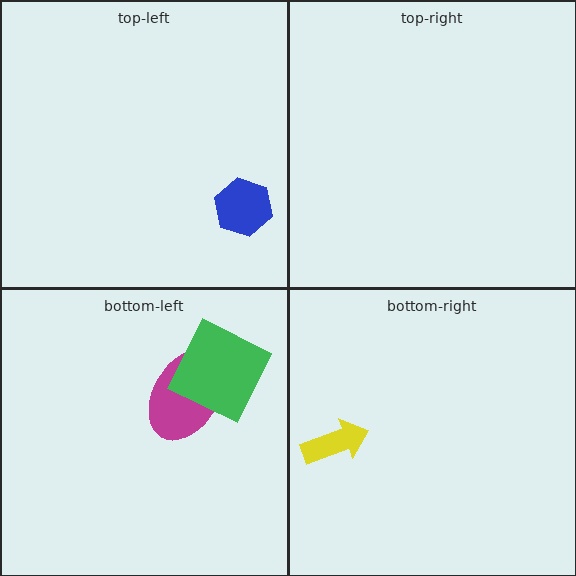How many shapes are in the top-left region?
1.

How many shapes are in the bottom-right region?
1.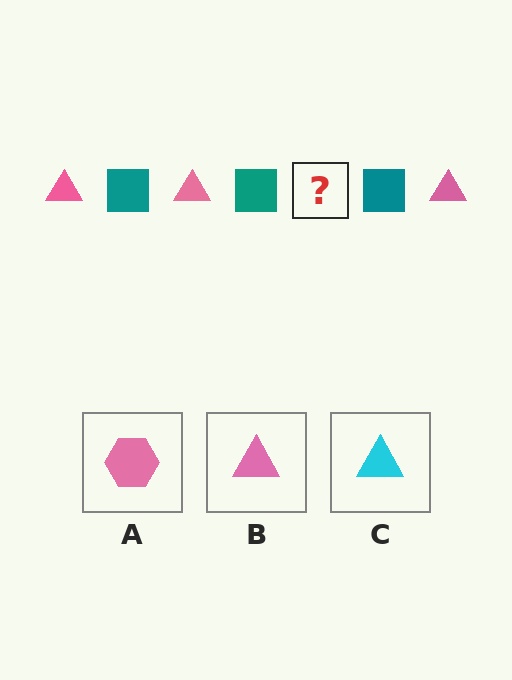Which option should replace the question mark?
Option B.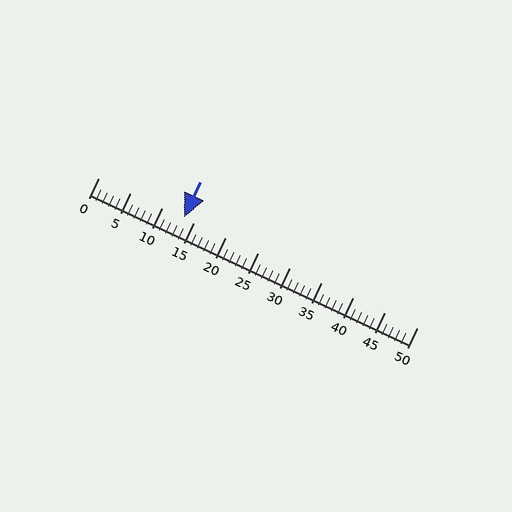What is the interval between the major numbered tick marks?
The major tick marks are spaced 5 units apart.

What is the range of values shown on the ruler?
The ruler shows values from 0 to 50.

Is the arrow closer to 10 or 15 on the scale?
The arrow is closer to 15.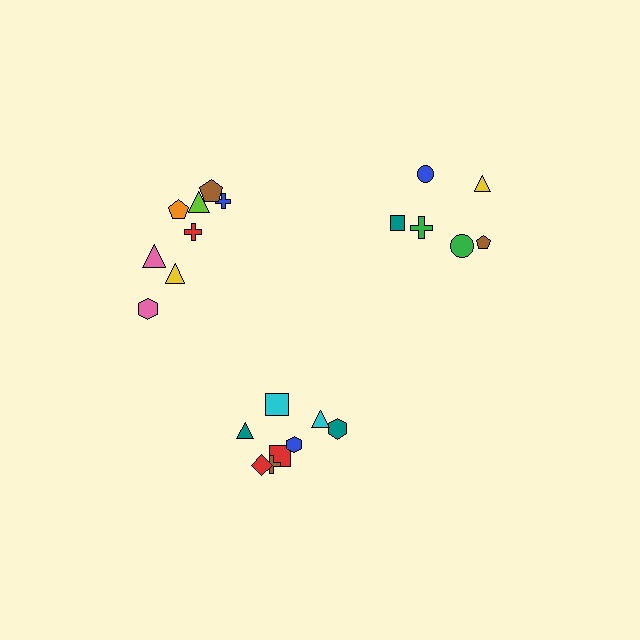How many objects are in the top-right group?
There are 6 objects.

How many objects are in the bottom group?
There are 8 objects.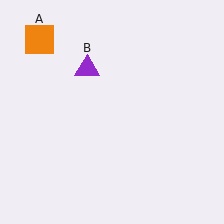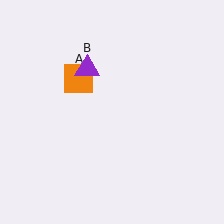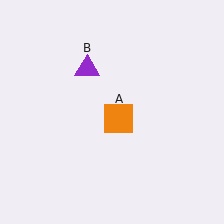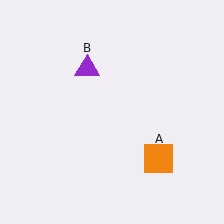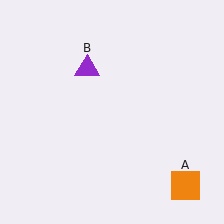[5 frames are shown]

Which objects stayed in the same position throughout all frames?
Purple triangle (object B) remained stationary.